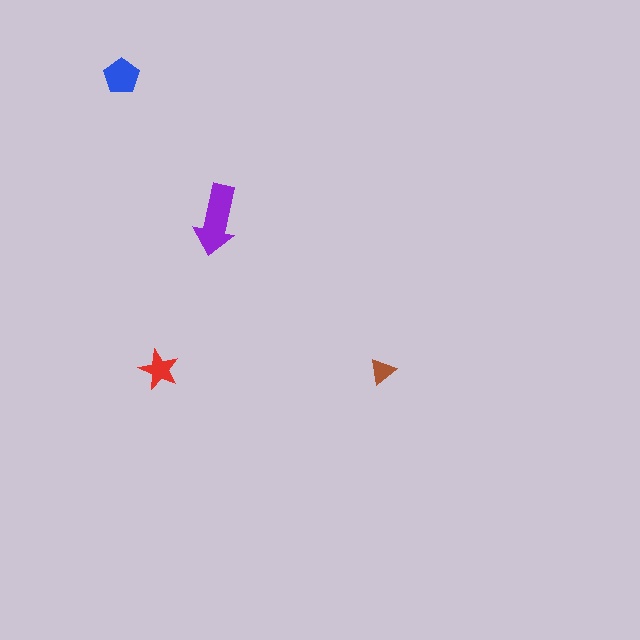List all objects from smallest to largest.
The brown triangle, the red star, the blue pentagon, the purple arrow.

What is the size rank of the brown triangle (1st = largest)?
4th.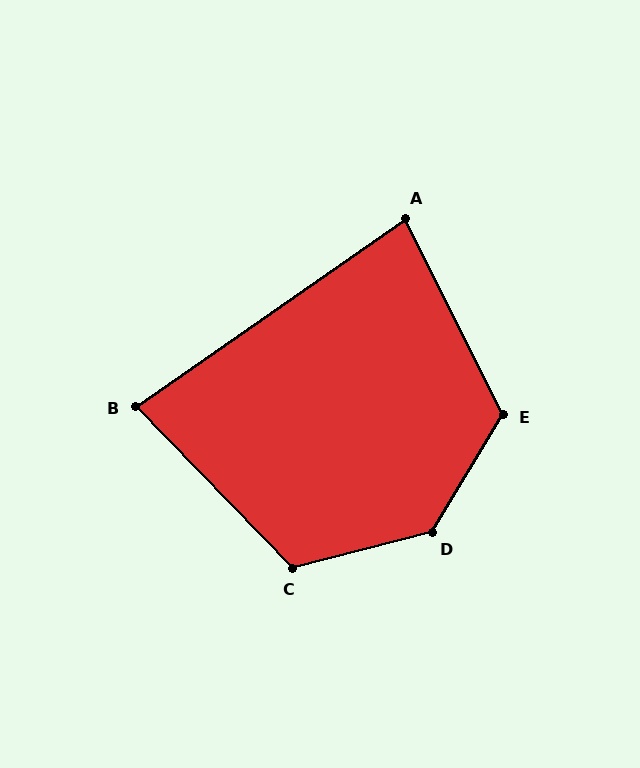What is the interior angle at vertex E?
Approximately 122 degrees (obtuse).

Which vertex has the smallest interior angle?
B, at approximately 80 degrees.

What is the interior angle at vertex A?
Approximately 82 degrees (acute).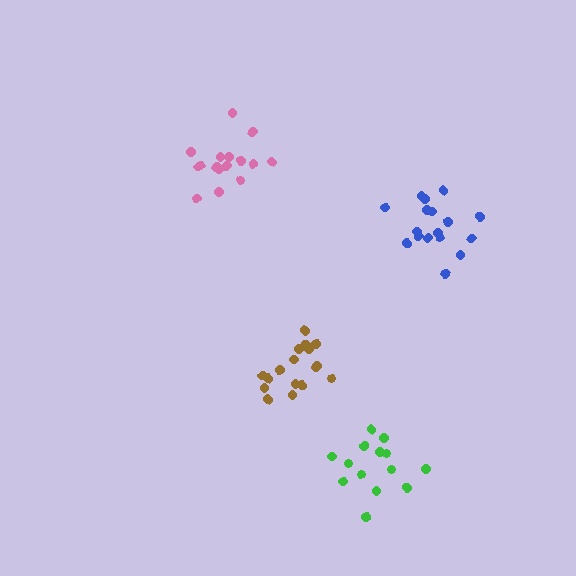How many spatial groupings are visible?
There are 4 spatial groupings.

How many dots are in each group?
Group 1: 17 dots, Group 2: 16 dots, Group 3: 14 dots, Group 4: 17 dots (64 total).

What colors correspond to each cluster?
The clusters are colored: brown, pink, green, blue.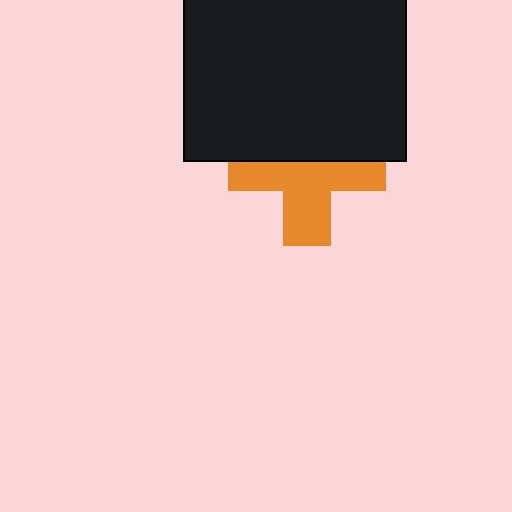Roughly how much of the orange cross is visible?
About half of it is visible (roughly 57%).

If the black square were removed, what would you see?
You would see the complete orange cross.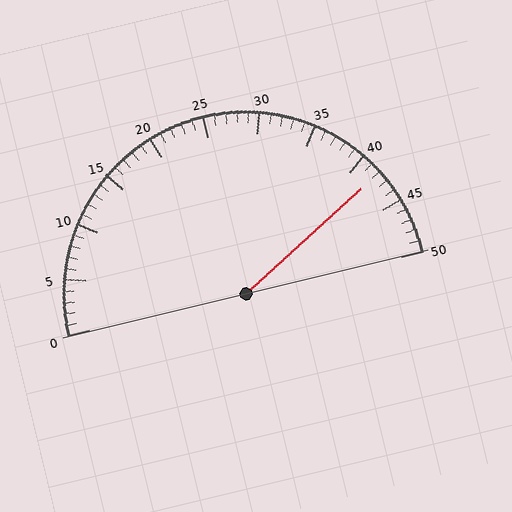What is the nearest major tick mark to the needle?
The nearest major tick mark is 40.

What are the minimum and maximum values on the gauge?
The gauge ranges from 0 to 50.